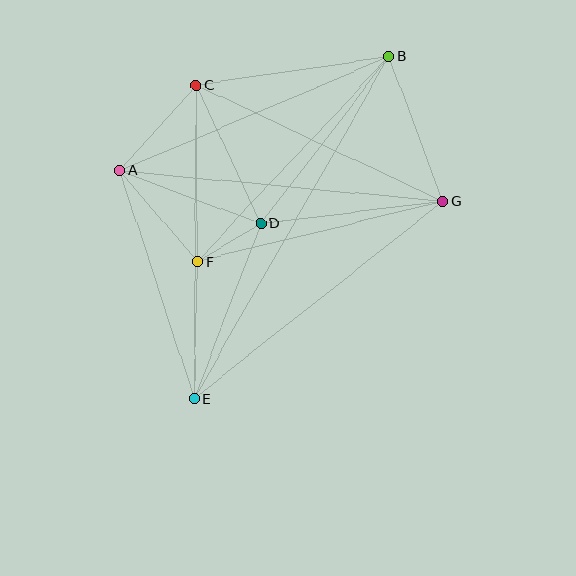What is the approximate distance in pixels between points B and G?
The distance between B and G is approximately 154 pixels.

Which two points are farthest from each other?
Points B and E are farthest from each other.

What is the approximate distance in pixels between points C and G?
The distance between C and G is approximately 273 pixels.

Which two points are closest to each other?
Points D and F are closest to each other.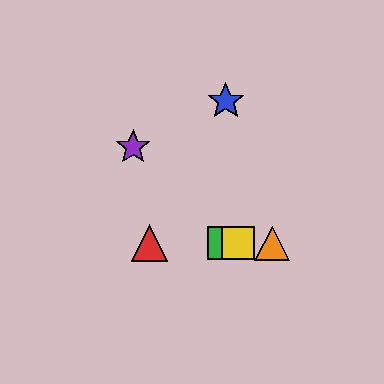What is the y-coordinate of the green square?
The green square is at y≈243.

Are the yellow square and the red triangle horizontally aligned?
Yes, both are at y≈243.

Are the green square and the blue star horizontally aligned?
No, the green square is at y≈243 and the blue star is at y≈101.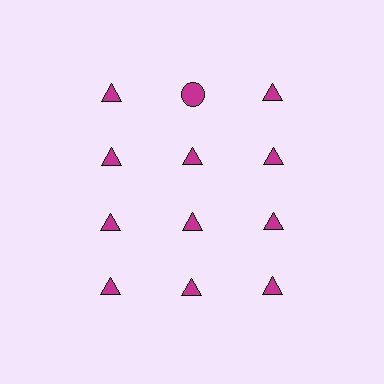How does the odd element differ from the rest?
It has a different shape: circle instead of triangle.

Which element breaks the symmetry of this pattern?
The magenta circle in the top row, second from left column breaks the symmetry. All other shapes are magenta triangles.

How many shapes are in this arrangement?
There are 12 shapes arranged in a grid pattern.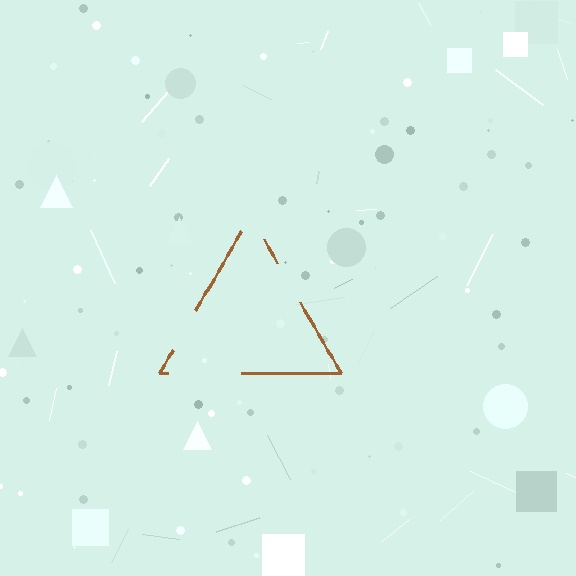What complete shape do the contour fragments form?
The contour fragments form a triangle.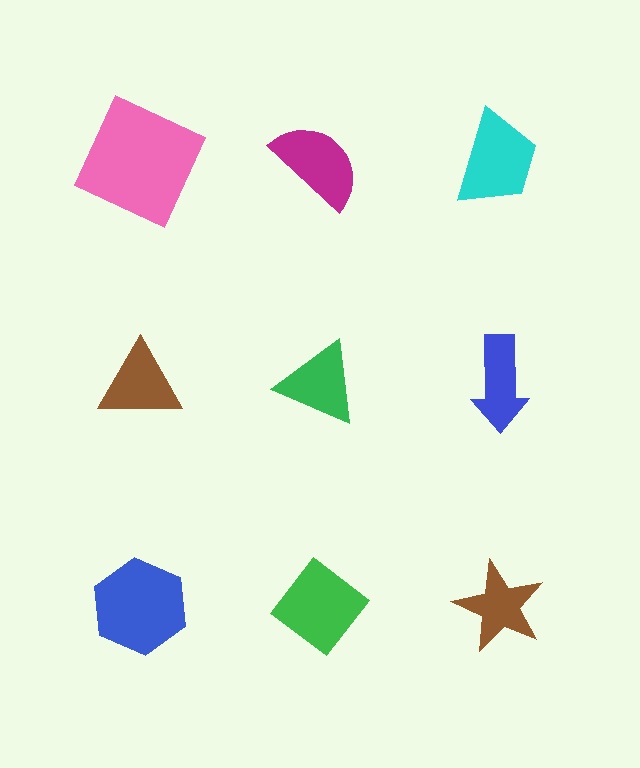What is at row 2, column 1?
A brown triangle.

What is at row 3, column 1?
A blue hexagon.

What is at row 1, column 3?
A cyan trapezoid.